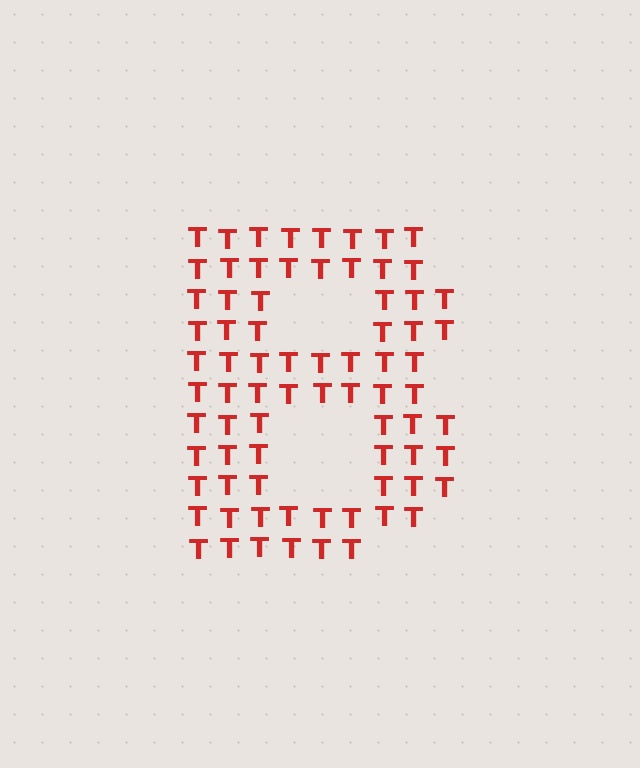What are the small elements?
The small elements are letter T's.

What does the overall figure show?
The overall figure shows the letter B.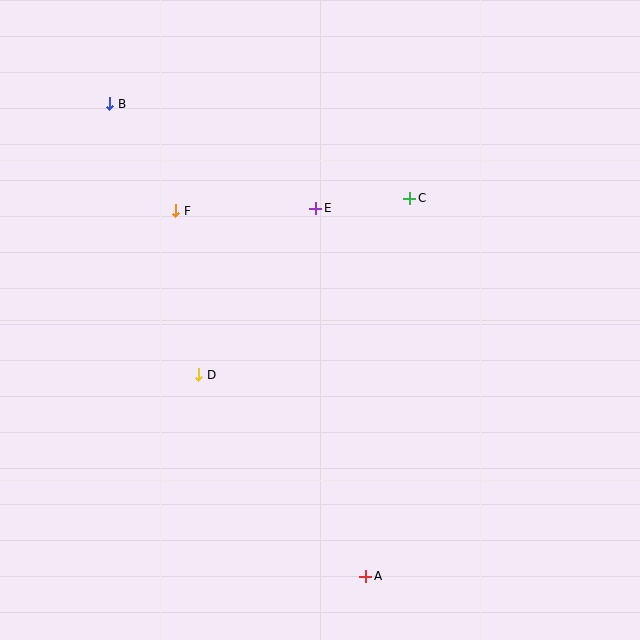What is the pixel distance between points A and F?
The distance between A and F is 412 pixels.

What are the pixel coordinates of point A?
Point A is at (366, 576).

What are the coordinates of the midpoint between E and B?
The midpoint between E and B is at (213, 156).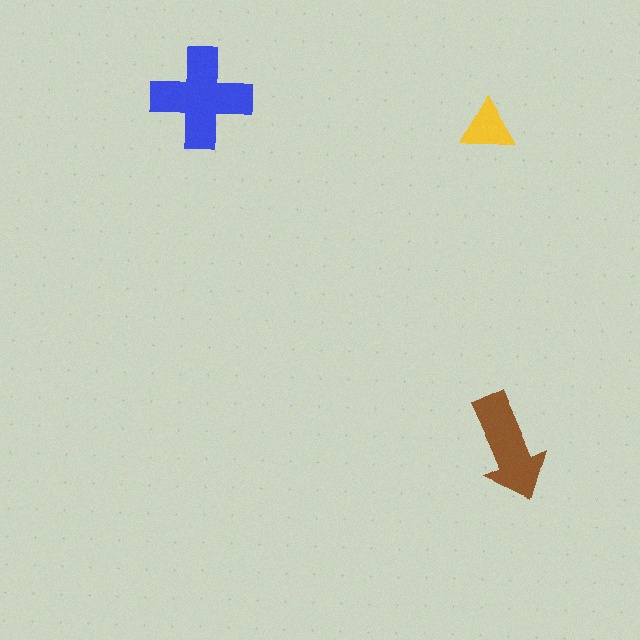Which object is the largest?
The blue cross.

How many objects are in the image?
There are 3 objects in the image.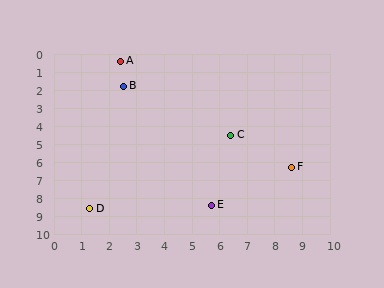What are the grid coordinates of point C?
Point C is at approximately (6.4, 4.5).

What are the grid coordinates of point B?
Point B is at approximately (2.5, 1.8).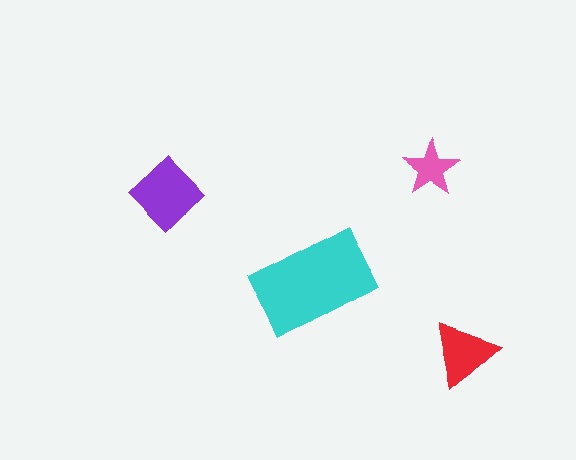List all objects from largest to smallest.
The cyan rectangle, the purple diamond, the red triangle, the pink star.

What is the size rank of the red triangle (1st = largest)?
3rd.